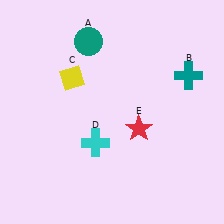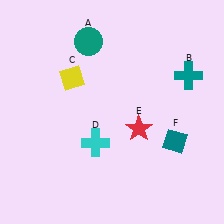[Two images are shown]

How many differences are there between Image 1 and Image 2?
There is 1 difference between the two images.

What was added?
A teal diamond (F) was added in Image 2.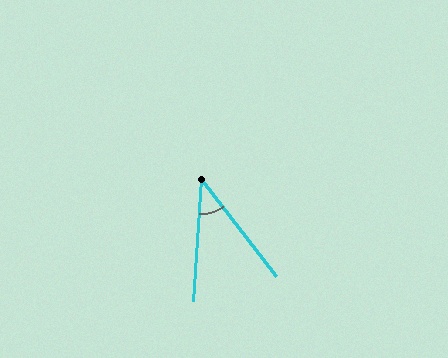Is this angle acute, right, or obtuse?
It is acute.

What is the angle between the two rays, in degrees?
Approximately 42 degrees.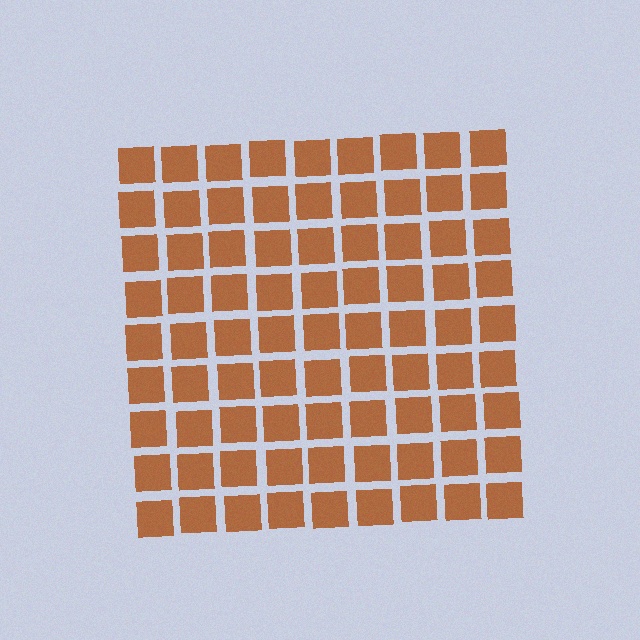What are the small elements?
The small elements are squares.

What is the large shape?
The large shape is a square.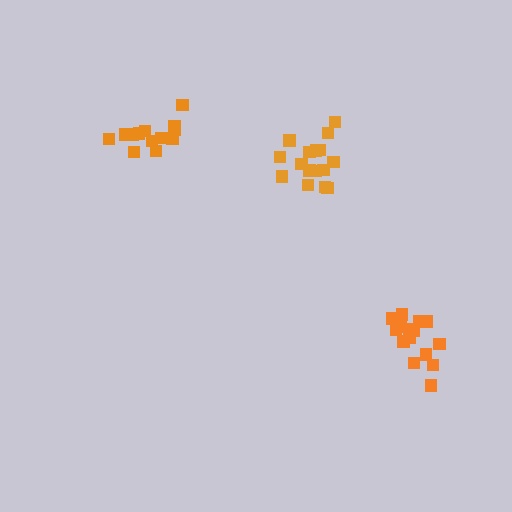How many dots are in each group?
Group 1: 16 dots, Group 2: 15 dots, Group 3: 14 dots (45 total).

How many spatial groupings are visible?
There are 3 spatial groupings.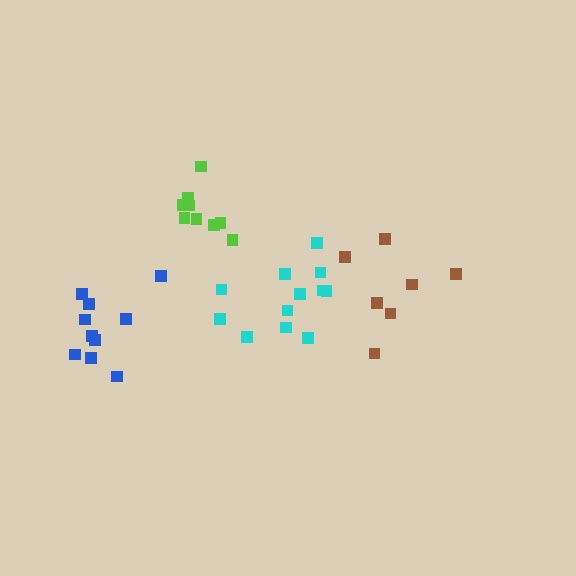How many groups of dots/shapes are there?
There are 4 groups.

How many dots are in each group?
Group 1: 9 dots, Group 2: 10 dots, Group 3: 12 dots, Group 4: 7 dots (38 total).